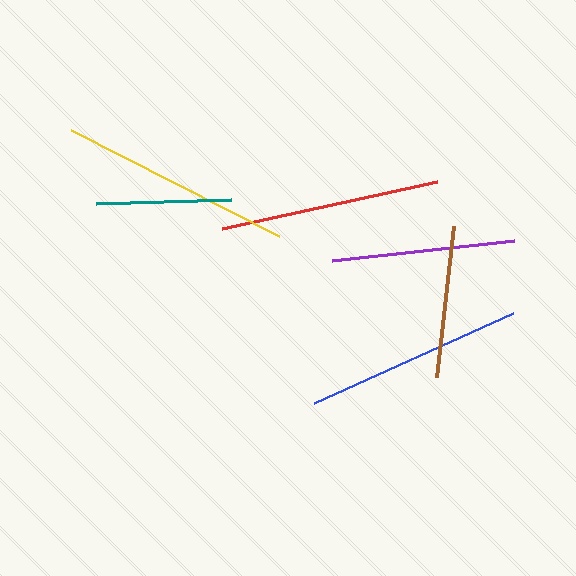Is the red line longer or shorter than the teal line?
The red line is longer than the teal line.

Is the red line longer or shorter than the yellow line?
The yellow line is longer than the red line.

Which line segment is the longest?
The yellow line is the longest at approximately 234 pixels.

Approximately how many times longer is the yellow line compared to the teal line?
The yellow line is approximately 1.7 times the length of the teal line.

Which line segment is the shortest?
The teal line is the shortest at approximately 135 pixels.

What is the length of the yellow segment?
The yellow segment is approximately 234 pixels long.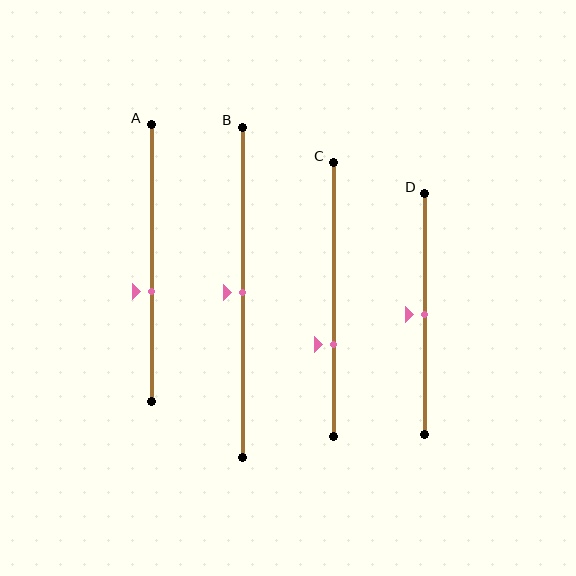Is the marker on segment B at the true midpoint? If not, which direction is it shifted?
Yes, the marker on segment B is at the true midpoint.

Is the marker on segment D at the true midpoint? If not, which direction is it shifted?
Yes, the marker on segment D is at the true midpoint.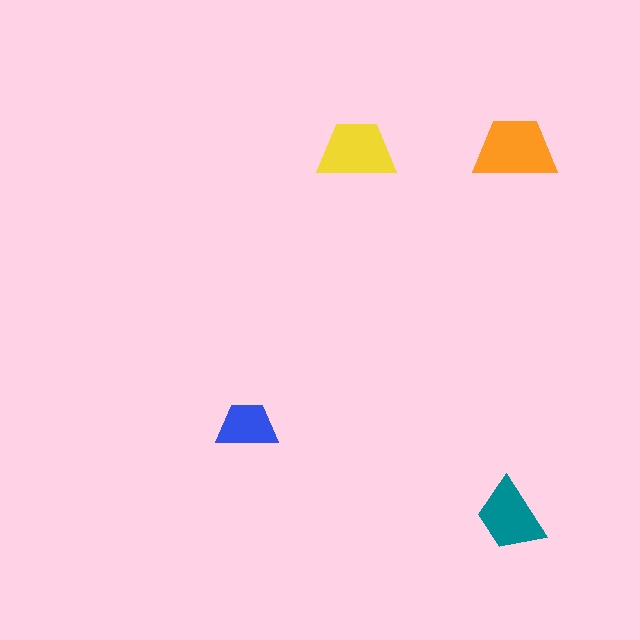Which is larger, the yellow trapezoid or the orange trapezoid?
The orange one.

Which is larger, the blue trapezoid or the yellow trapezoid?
The yellow one.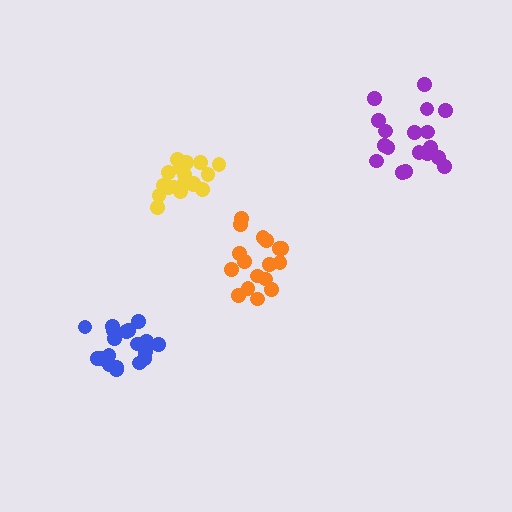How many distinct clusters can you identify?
There are 4 distinct clusters.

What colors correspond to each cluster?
The clusters are colored: purple, orange, yellow, blue.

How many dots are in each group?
Group 1: 18 dots, Group 2: 17 dots, Group 3: 18 dots, Group 4: 19 dots (72 total).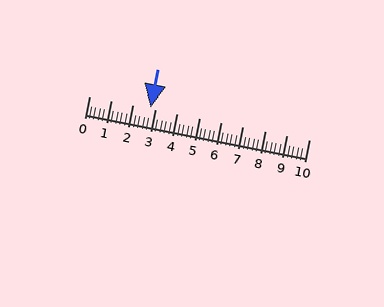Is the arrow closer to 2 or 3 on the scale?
The arrow is closer to 3.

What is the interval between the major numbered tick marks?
The major tick marks are spaced 1 units apart.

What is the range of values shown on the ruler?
The ruler shows values from 0 to 10.